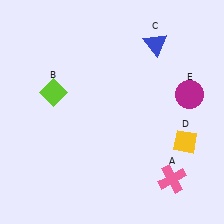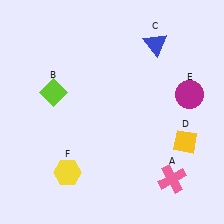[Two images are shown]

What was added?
A yellow hexagon (F) was added in Image 2.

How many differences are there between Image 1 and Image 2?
There is 1 difference between the two images.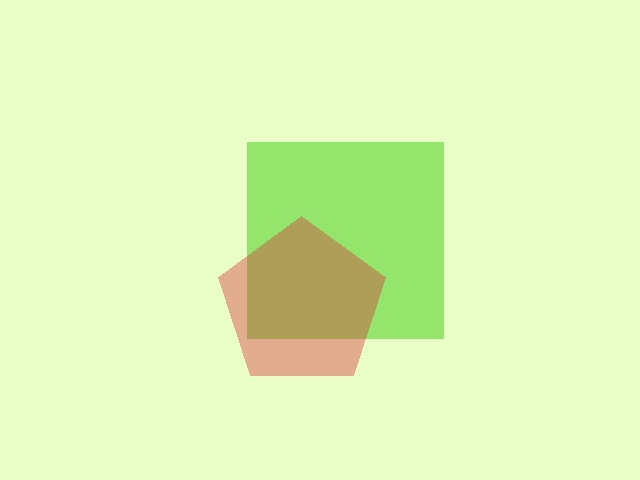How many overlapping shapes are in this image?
There are 2 overlapping shapes in the image.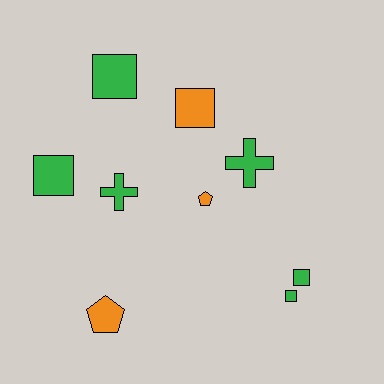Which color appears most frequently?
Green, with 6 objects.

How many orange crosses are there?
There are no orange crosses.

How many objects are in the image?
There are 9 objects.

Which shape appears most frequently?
Square, with 5 objects.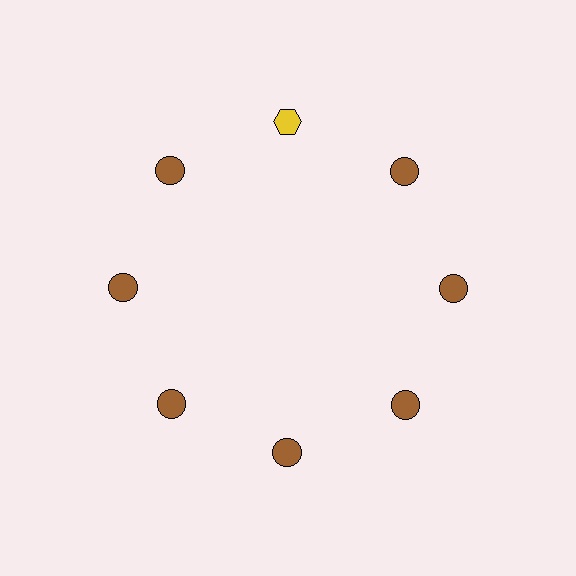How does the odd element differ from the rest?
It differs in both color (yellow instead of brown) and shape (hexagon instead of circle).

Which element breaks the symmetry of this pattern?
The yellow hexagon at roughly the 12 o'clock position breaks the symmetry. All other shapes are brown circles.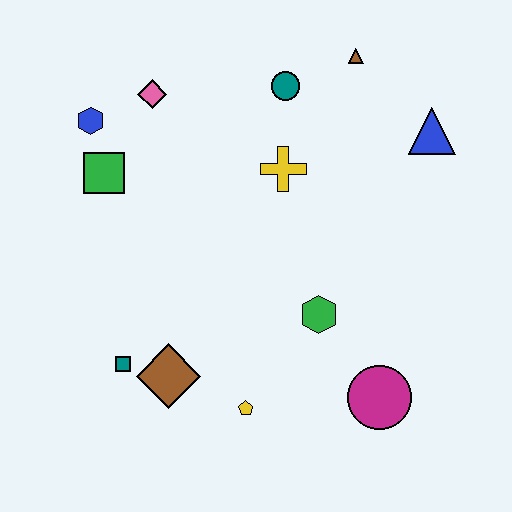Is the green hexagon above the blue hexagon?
No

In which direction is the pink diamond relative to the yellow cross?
The pink diamond is to the left of the yellow cross.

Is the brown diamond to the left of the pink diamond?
No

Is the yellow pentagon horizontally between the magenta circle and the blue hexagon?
Yes